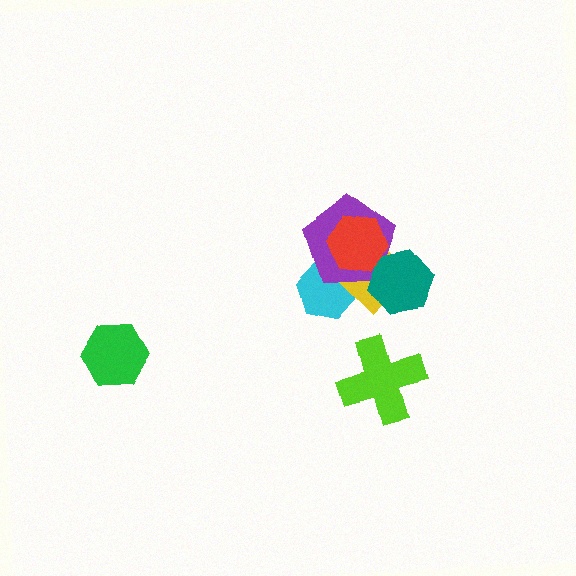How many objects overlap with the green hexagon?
0 objects overlap with the green hexagon.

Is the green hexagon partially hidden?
No, no other shape covers it.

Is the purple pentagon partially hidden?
Yes, it is partially covered by another shape.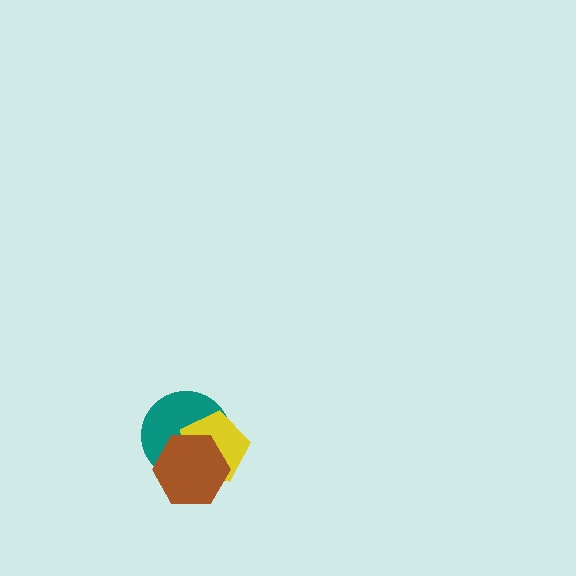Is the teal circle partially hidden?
Yes, it is partially covered by another shape.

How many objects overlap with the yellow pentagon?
2 objects overlap with the yellow pentagon.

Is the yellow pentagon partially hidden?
Yes, it is partially covered by another shape.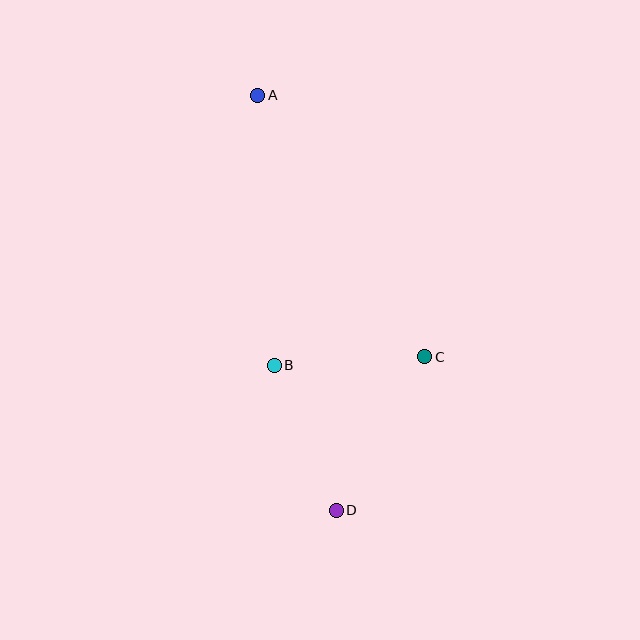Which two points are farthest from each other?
Points A and D are farthest from each other.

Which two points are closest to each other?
Points B and C are closest to each other.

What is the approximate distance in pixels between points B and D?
The distance between B and D is approximately 158 pixels.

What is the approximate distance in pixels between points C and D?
The distance between C and D is approximately 177 pixels.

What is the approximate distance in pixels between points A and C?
The distance between A and C is approximately 311 pixels.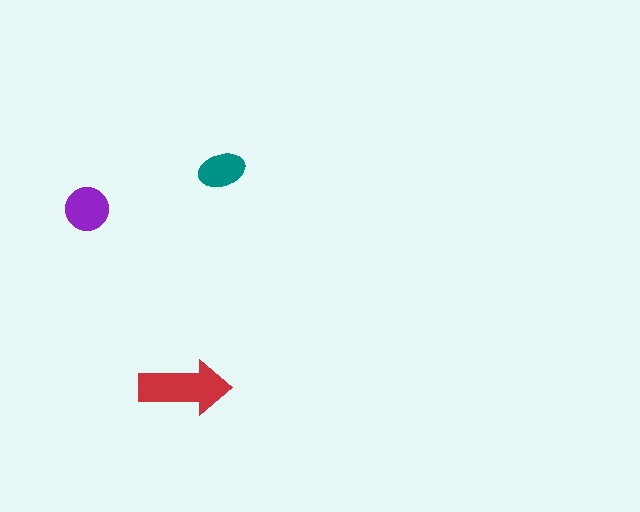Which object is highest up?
The teal ellipse is topmost.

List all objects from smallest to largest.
The teal ellipse, the purple circle, the red arrow.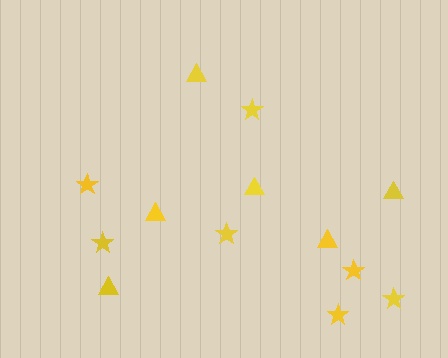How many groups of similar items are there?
There are 2 groups: one group of stars (7) and one group of triangles (6).